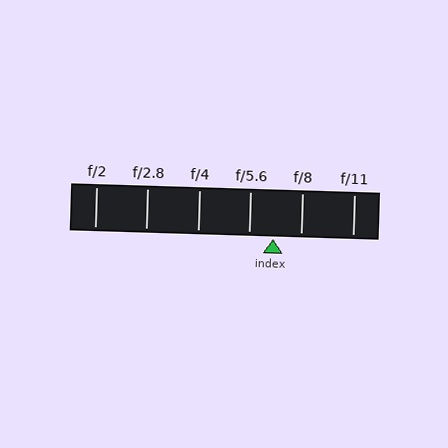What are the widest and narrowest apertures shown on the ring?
The widest aperture shown is f/2 and the narrowest is f/11.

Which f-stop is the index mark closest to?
The index mark is closest to f/5.6.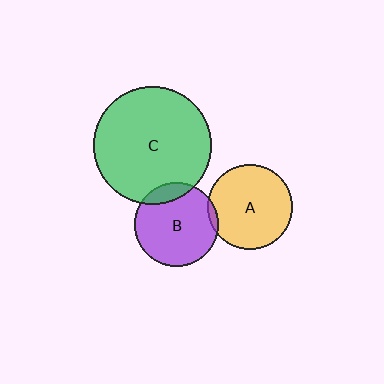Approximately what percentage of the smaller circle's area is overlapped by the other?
Approximately 15%.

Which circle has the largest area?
Circle C (green).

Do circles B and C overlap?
Yes.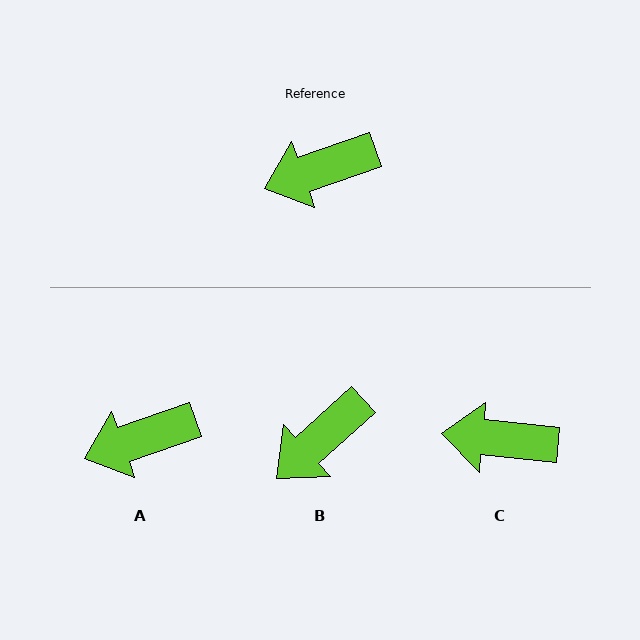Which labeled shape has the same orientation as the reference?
A.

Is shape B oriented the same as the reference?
No, it is off by about 23 degrees.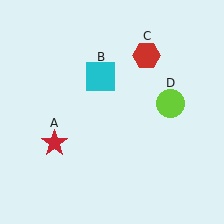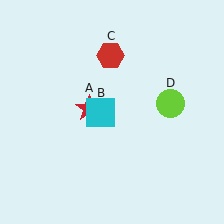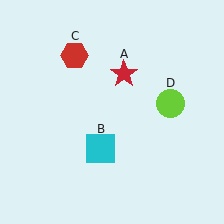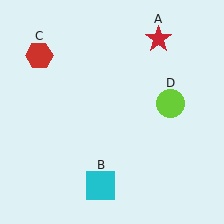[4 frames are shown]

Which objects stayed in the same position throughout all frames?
Lime circle (object D) remained stationary.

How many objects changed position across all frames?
3 objects changed position: red star (object A), cyan square (object B), red hexagon (object C).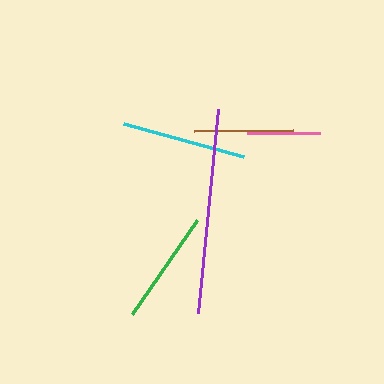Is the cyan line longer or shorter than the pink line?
The cyan line is longer than the pink line.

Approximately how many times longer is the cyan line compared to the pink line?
The cyan line is approximately 1.7 times the length of the pink line.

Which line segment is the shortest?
The pink line is the shortest at approximately 74 pixels.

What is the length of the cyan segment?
The cyan segment is approximately 125 pixels long.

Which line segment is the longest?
The purple line is the longest at approximately 204 pixels.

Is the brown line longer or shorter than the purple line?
The purple line is longer than the brown line.